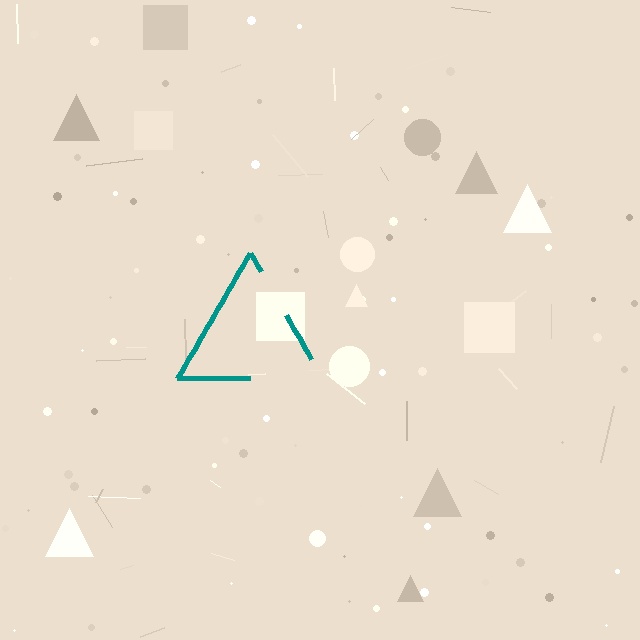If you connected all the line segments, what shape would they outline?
They would outline a triangle.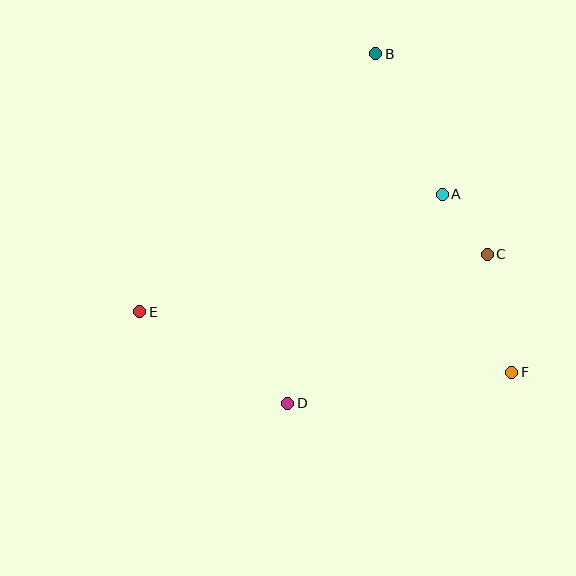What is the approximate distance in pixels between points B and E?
The distance between B and E is approximately 350 pixels.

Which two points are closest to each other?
Points A and C are closest to each other.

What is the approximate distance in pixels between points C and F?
The distance between C and F is approximately 120 pixels.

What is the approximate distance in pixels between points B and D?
The distance between B and D is approximately 361 pixels.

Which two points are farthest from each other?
Points E and F are farthest from each other.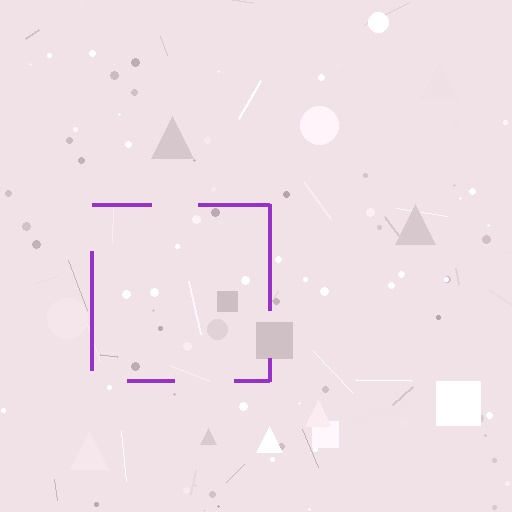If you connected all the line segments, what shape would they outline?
They would outline a square.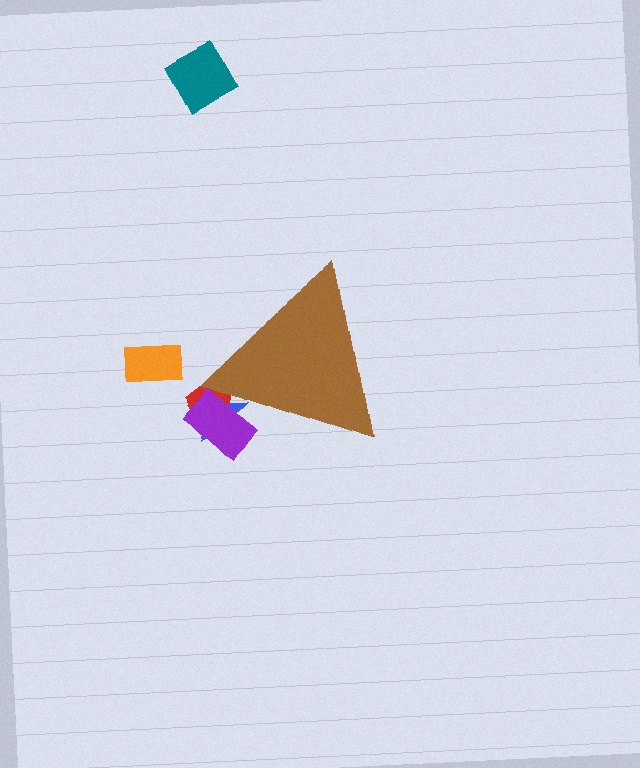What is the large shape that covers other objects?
A brown triangle.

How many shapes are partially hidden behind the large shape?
3 shapes are partially hidden.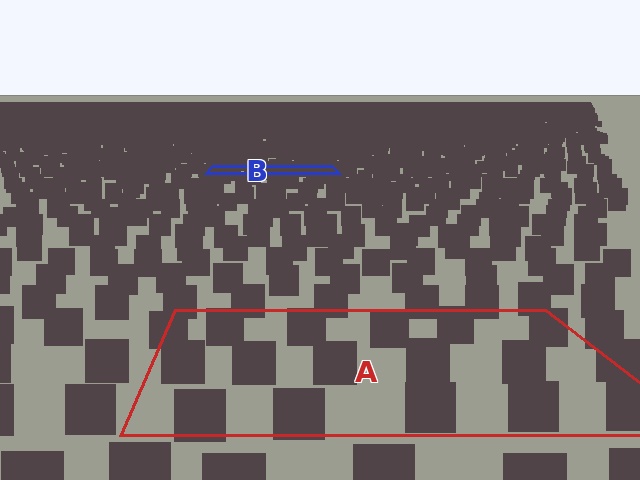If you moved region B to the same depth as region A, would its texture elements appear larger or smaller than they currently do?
They would appear larger. At a closer depth, the same texture elements are projected at a bigger on-screen size.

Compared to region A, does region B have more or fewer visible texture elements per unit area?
Region B has more texture elements per unit area — they are packed more densely because it is farther away.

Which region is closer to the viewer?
Region A is closer. The texture elements there are larger and more spread out.